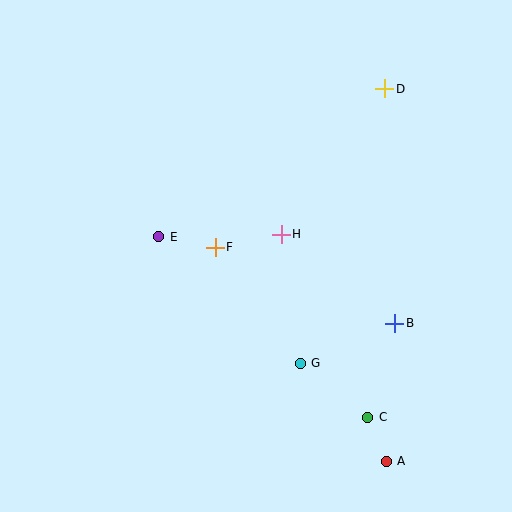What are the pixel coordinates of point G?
Point G is at (300, 363).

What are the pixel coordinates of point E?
Point E is at (159, 237).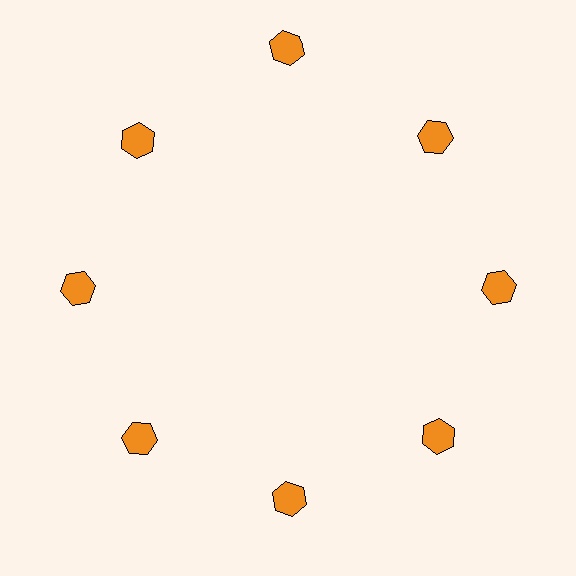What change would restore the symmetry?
The symmetry would be restored by moving it inward, back onto the ring so that all 8 hexagons sit at equal angles and equal distance from the center.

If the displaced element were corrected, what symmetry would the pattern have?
It would have 8-fold rotational symmetry — the pattern would map onto itself every 45 degrees.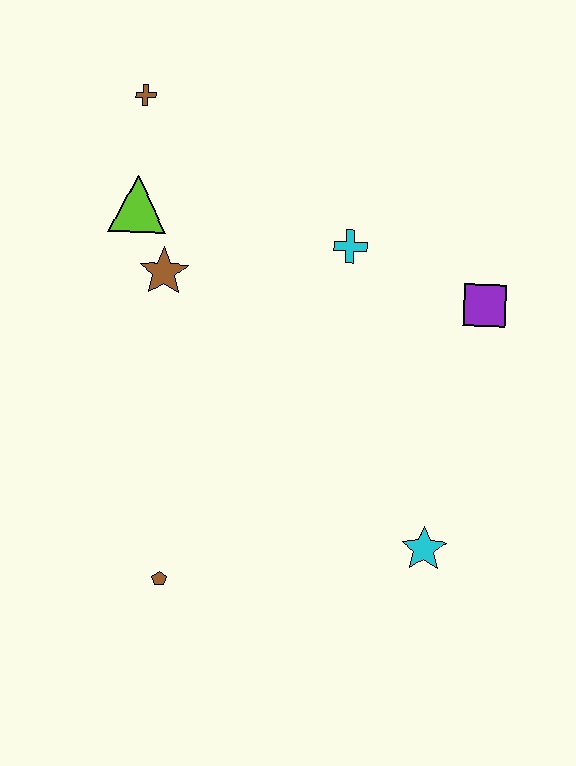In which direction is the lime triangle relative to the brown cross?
The lime triangle is below the brown cross.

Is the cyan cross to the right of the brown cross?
Yes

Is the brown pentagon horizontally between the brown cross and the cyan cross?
Yes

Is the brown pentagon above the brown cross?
No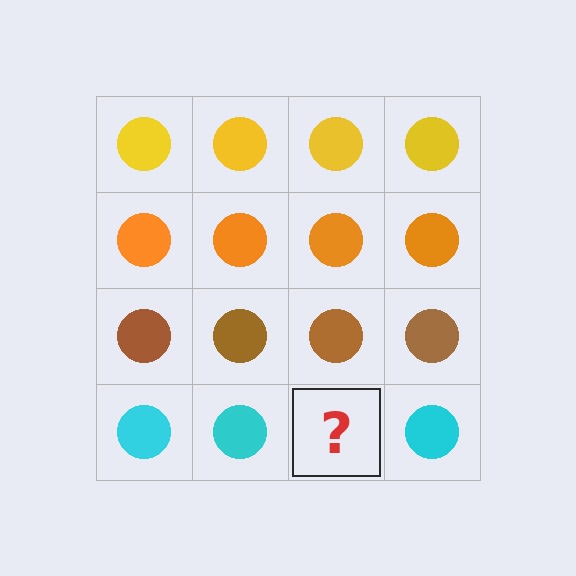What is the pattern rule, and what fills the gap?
The rule is that each row has a consistent color. The gap should be filled with a cyan circle.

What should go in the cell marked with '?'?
The missing cell should contain a cyan circle.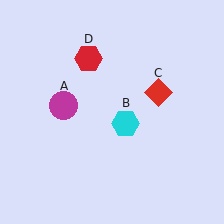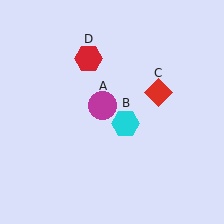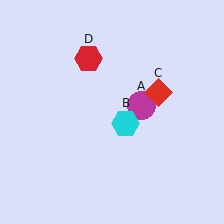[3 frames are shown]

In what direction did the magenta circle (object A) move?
The magenta circle (object A) moved right.